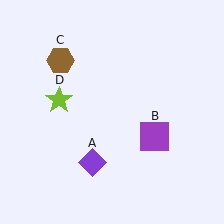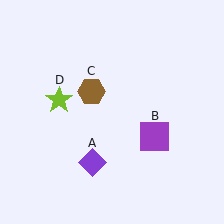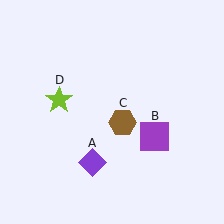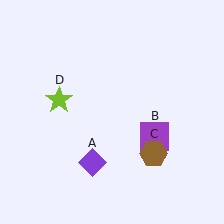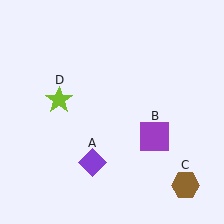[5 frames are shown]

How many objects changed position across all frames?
1 object changed position: brown hexagon (object C).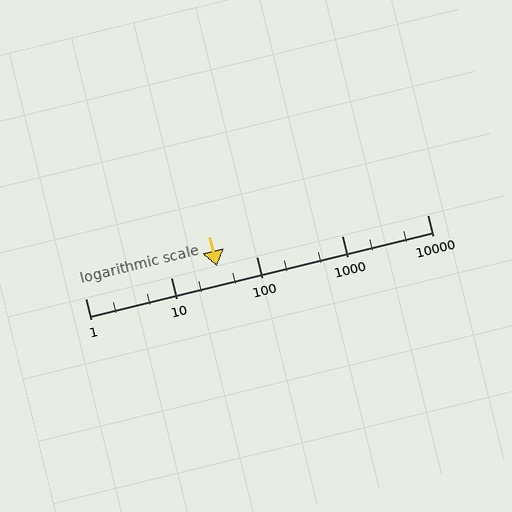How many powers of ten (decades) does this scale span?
The scale spans 4 decades, from 1 to 10000.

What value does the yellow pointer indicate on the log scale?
The pointer indicates approximately 35.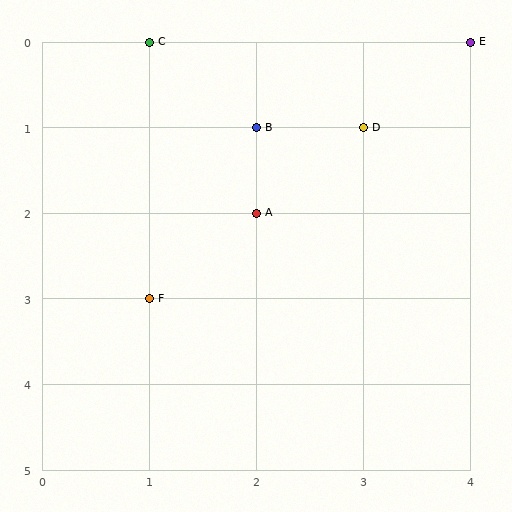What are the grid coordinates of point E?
Point E is at grid coordinates (4, 0).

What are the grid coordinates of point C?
Point C is at grid coordinates (1, 0).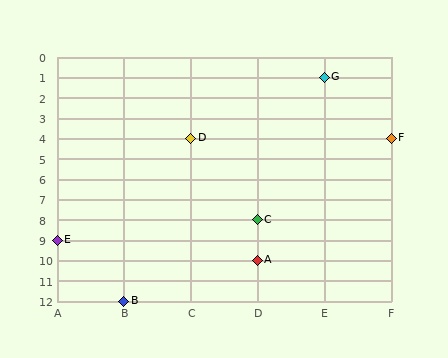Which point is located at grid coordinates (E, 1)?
Point G is at (E, 1).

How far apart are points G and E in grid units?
Points G and E are 4 columns and 8 rows apart (about 8.9 grid units diagonally).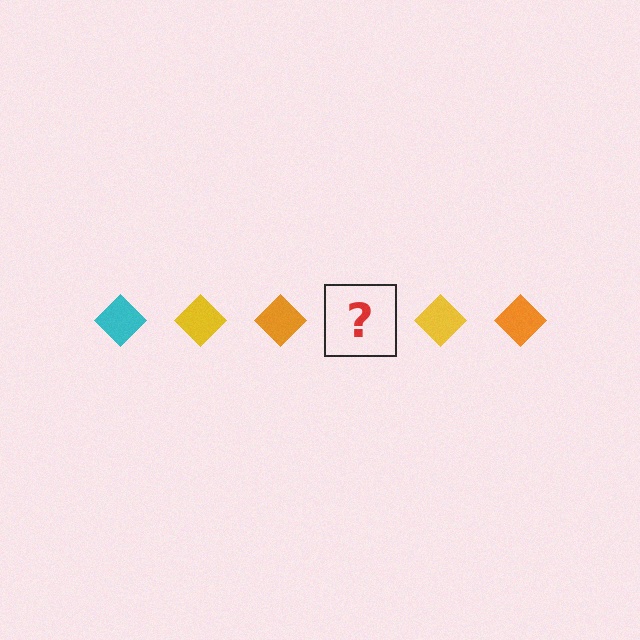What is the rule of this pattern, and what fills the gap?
The rule is that the pattern cycles through cyan, yellow, orange diamonds. The gap should be filled with a cyan diamond.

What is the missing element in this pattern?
The missing element is a cyan diamond.